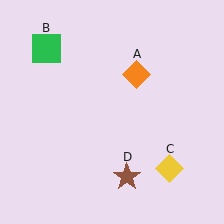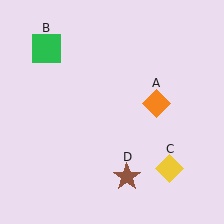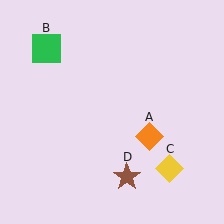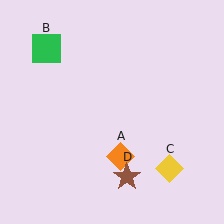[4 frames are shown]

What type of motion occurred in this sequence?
The orange diamond (object A) rotated clockwise around the center of the scene.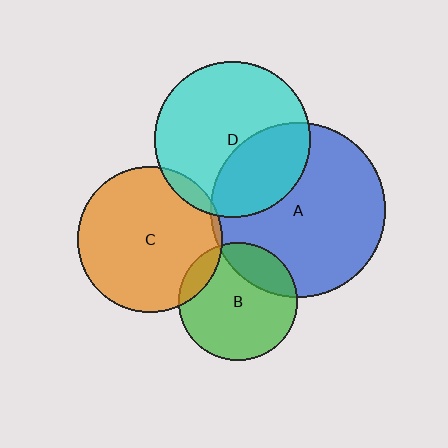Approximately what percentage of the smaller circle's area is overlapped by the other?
Approximately 5%.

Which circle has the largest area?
Circle A (blue).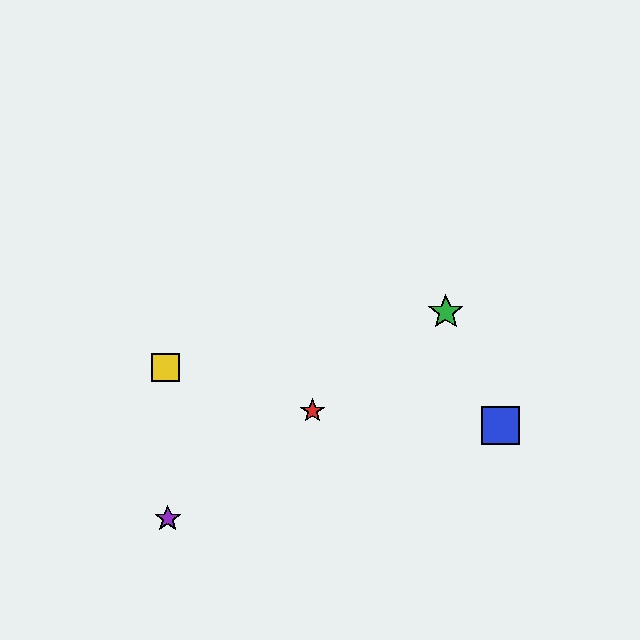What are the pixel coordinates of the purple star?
The purple star is at (168, 518).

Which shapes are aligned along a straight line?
The red star, the green star, the purple star are aligned along a straight line.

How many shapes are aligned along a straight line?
3 shapes (the red star, the green star, the purple star) are aligned along a straight line.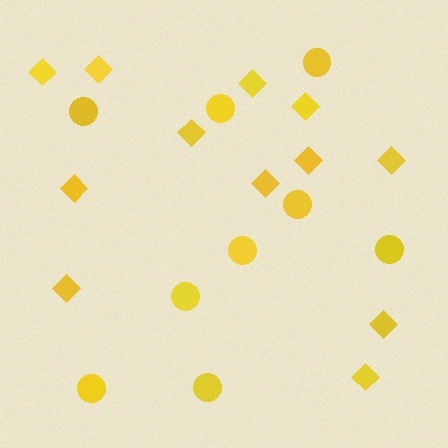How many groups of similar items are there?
There are 2 groups: one group of circles (9) and one group of diamonds (12).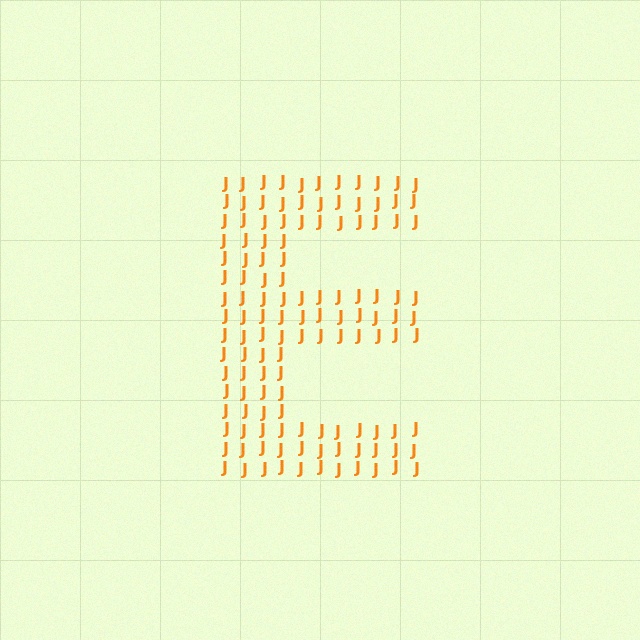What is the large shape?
The large shape is the letter E.